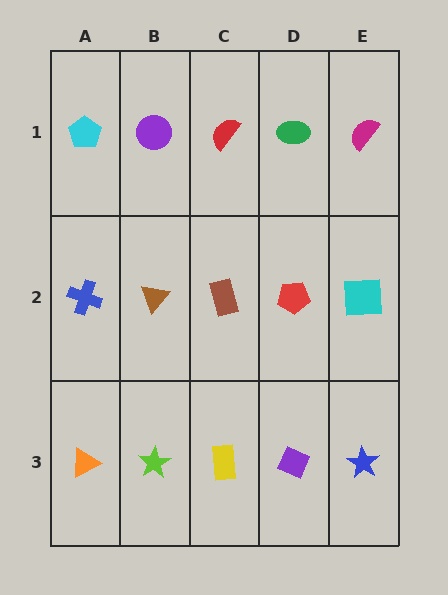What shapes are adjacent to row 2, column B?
A purple circle (row 1, column B), a lime star (row 3, column B), a blue cross (row 2, column A), a brown rectangle (row 2, column C).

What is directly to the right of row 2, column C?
A red pentagon.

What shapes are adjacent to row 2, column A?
A cyan pentagon (row 1, column A), an orange triangle (row 3, column A), a brown triangle (row 2, column B).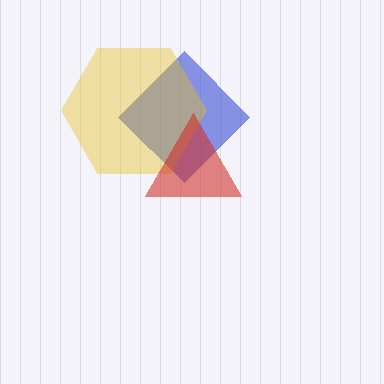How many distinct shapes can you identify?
There are 3 distinct shapes: a blue diamond, a yellow hexagon, a red triangle.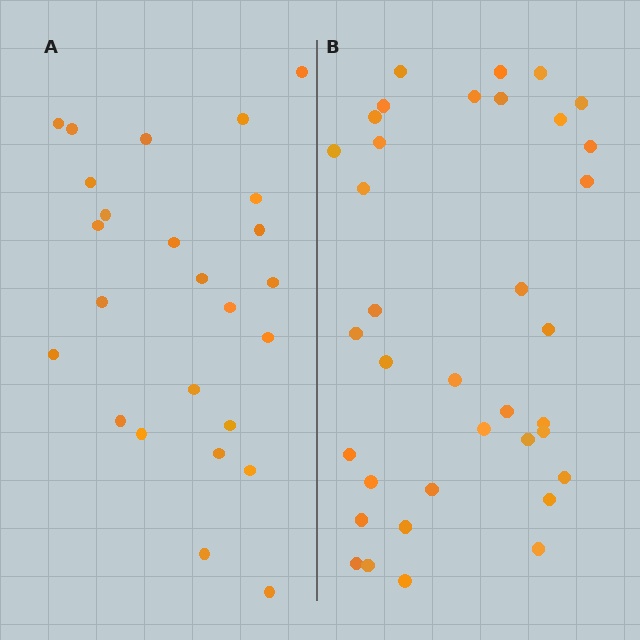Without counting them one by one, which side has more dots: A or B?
Region B (the right region) has more dots.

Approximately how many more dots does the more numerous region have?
Region B has roughly 12 or so more dots than region A.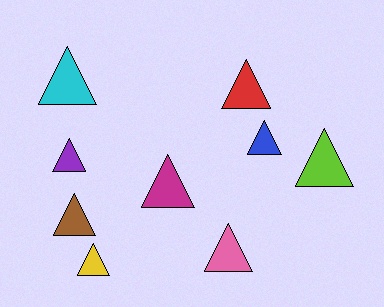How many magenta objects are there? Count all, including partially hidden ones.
There is 1 magenta object.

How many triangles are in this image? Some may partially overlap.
There are 9 triangles.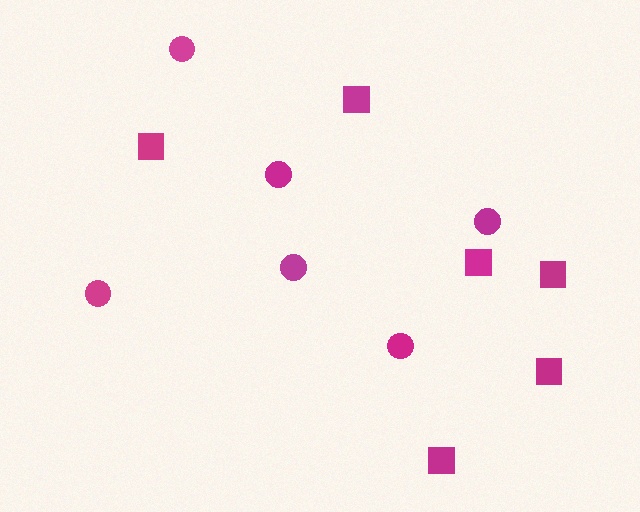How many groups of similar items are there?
There are 2 groups: one group of circles (6) and one group of squares (6).